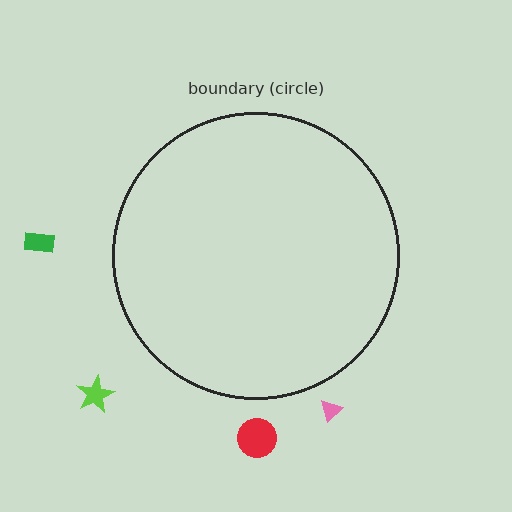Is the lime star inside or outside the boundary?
Outside.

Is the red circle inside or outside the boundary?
Outside.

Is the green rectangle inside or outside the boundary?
Outside.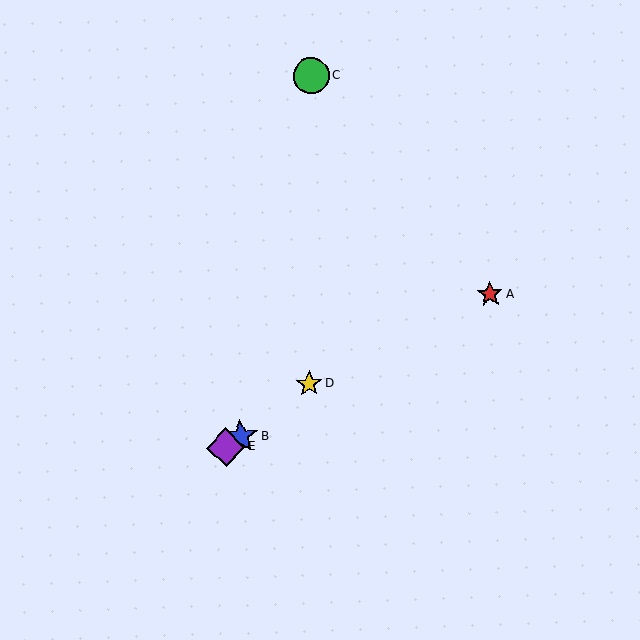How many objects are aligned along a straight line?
3 objects (B, D, E) are aligned along a straight line.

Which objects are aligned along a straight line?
Objects B, D, E are aligned along a straight line.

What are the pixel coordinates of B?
Object B is at (240, 436).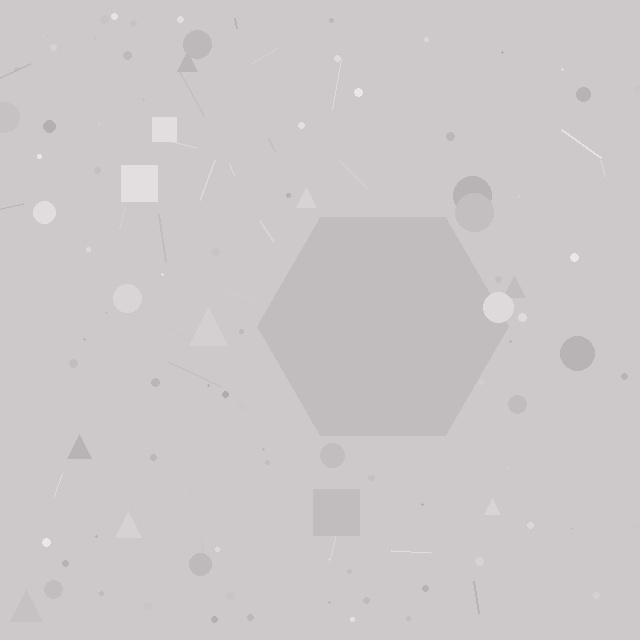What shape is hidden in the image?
A hexagon is hidden in the image.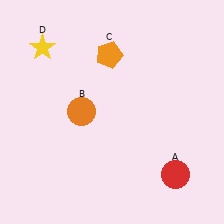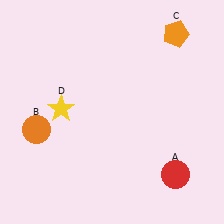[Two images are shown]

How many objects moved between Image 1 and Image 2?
3 objects moved between the two images.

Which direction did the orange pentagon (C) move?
The orange pentagon (C) moved right.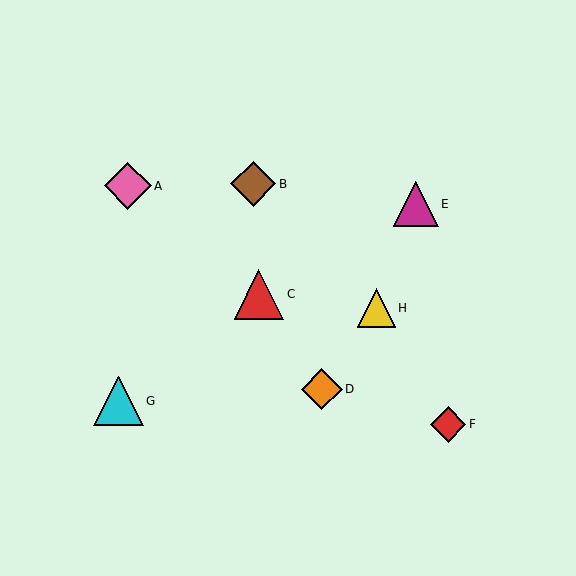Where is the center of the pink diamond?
The center of the pink diamond is at (128, 186).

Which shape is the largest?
The red triangle (labeled C) is the largest.